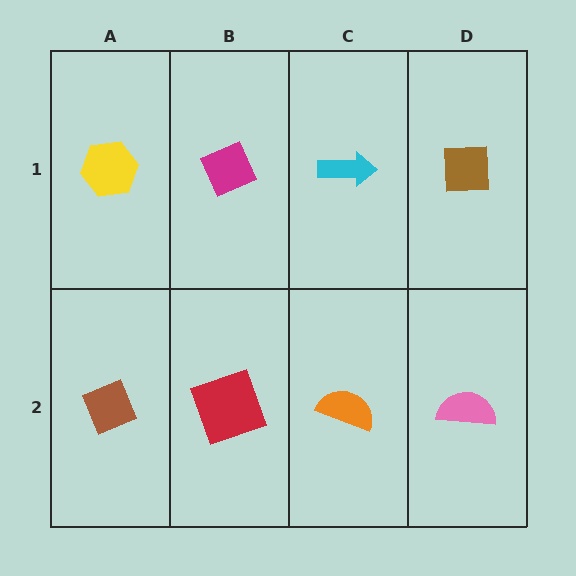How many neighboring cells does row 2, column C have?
3.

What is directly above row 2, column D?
A brown square.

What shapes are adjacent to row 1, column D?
A pink semicircle (row 2, column D), a cyan arrow (row 1, column C).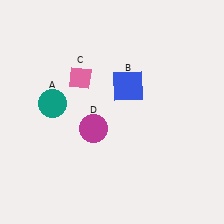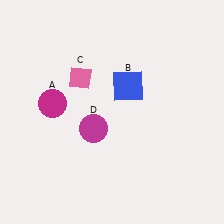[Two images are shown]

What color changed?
The circle (A) changed from teal in Image 1 to magenta in Image 2.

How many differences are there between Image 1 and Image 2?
There is 1 difference between the two images.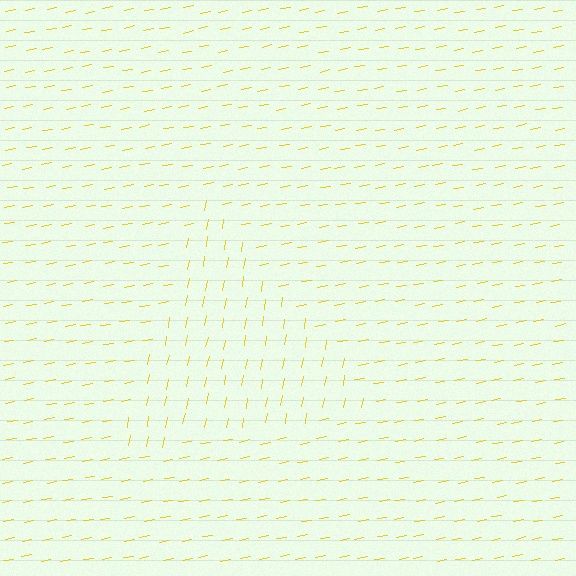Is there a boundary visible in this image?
Yes, there is a texture boundary formed by a change in line orientation.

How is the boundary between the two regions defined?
The boundary is defined purely by a change in line orientation (approximately 70 degrees difference). All lines are the same color and thickness.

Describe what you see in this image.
The image is filled with small yellow line segments. A triangle region in the image has lines oriented differently from the surrounding lines, creating a visible texture boundary.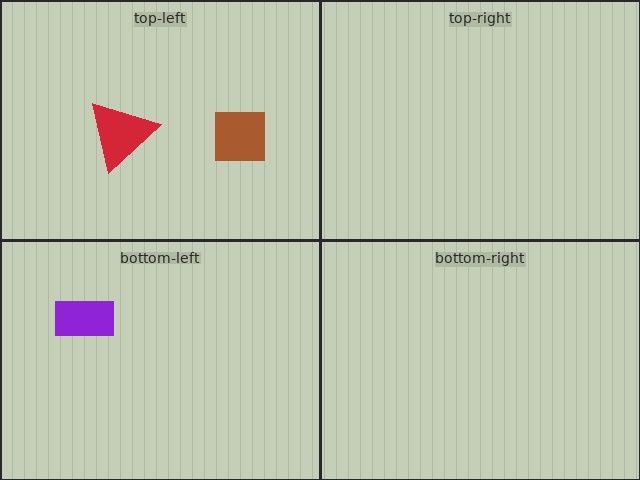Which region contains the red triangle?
The top-left region.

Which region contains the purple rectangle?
The bottom-left region.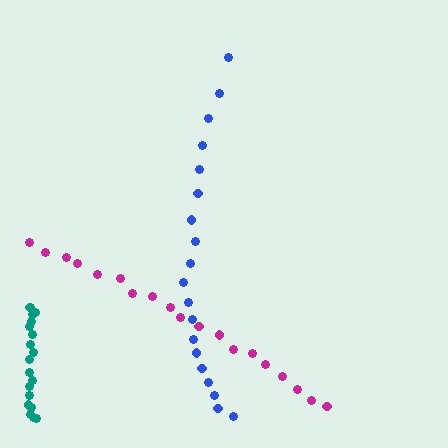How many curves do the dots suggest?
There are 3 distinct paths.